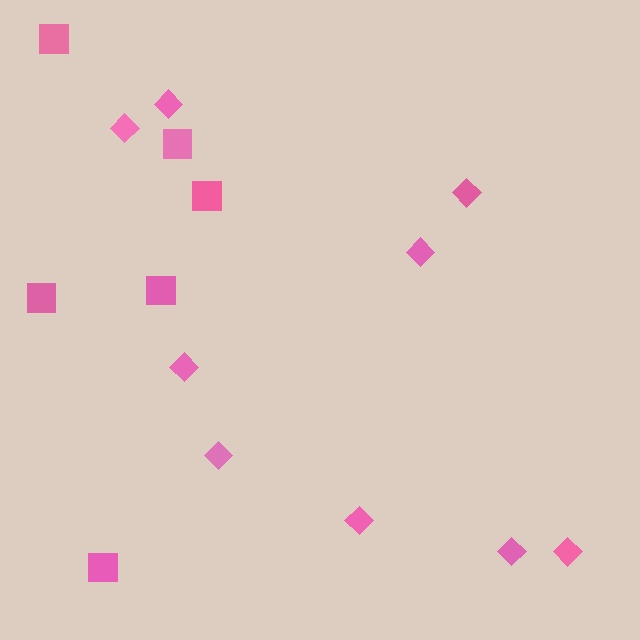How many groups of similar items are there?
There are 2 groups: one group of squares (6) and one group of diamonds (9).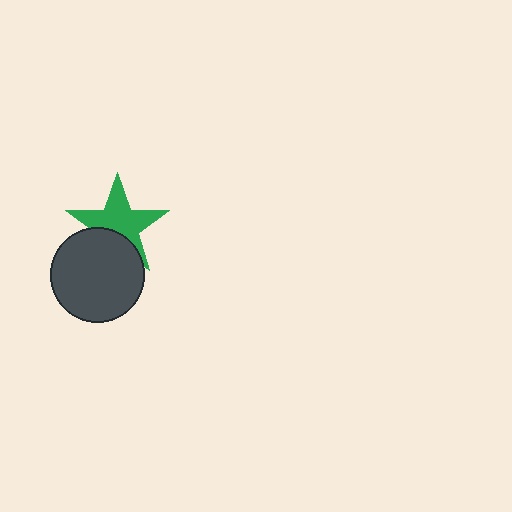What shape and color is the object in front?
The object in front is a dark gray circle.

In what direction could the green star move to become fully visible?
The green star could move up. That would shift it out from behind the dark gray circle entirely.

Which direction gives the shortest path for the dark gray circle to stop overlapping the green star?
Moving down gives the shortest separation.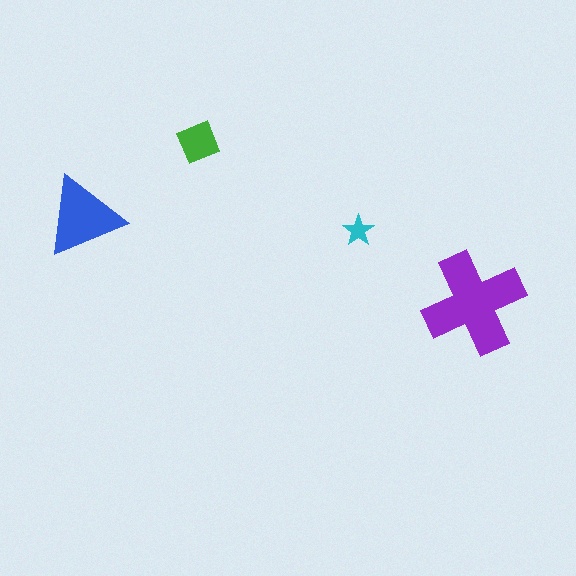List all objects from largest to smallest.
The purple cross, the blue triangle, the green square, the cyan star.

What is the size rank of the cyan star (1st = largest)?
4th.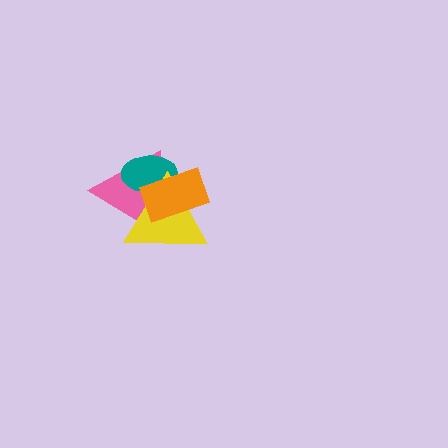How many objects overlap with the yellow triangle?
3 objects overlap with the yellow triangle.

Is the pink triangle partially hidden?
Yes, it is partially covered by another shape.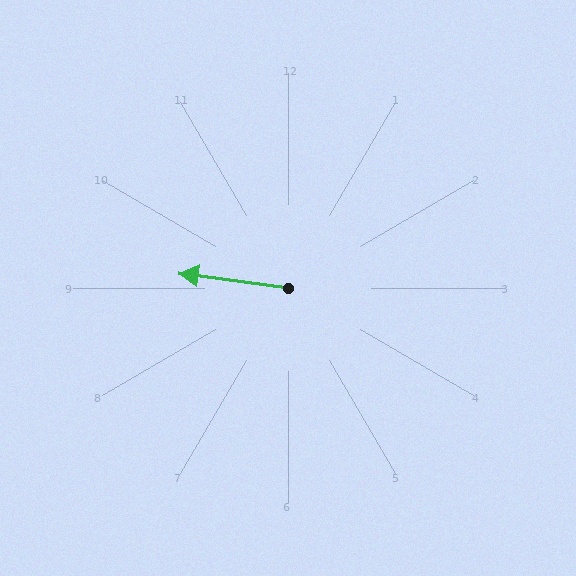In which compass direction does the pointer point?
West.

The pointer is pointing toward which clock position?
Roughly 9 o'clock.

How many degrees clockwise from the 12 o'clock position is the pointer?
Approximately 278 degrees.